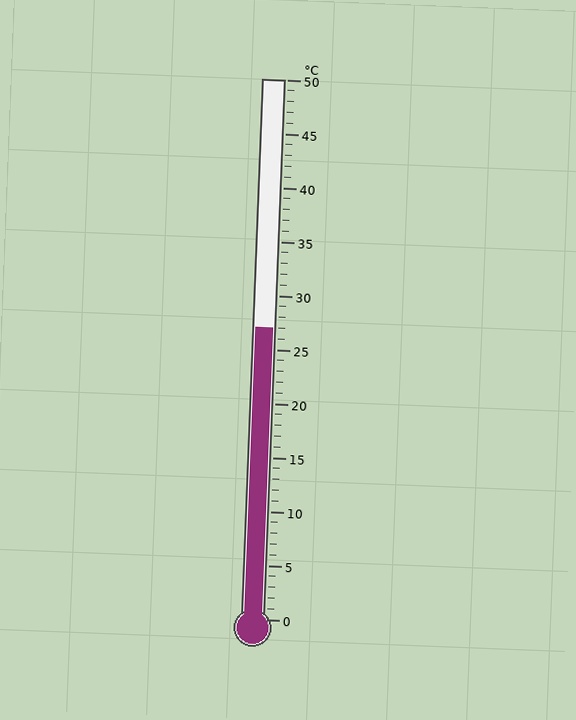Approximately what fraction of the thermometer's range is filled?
The thermometer is filled to approximately 55% of its range.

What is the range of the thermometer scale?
The thermometer scale ranges from 0°C to 50°C.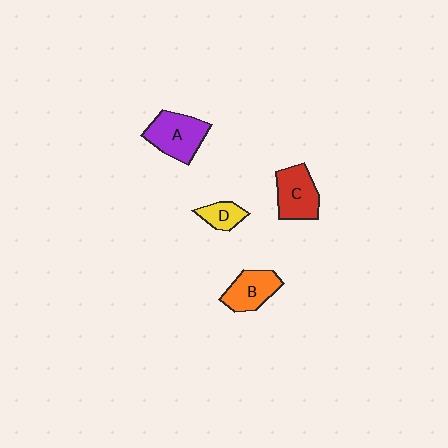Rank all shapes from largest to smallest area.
From largest to smallest: A (purple), C (red), B (orange), D (yellow).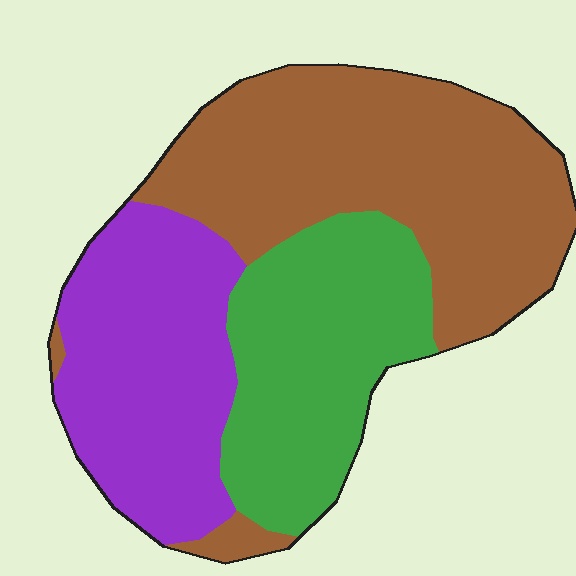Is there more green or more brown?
Brown.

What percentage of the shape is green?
Green takes up about one quarter (1/4) of the shape.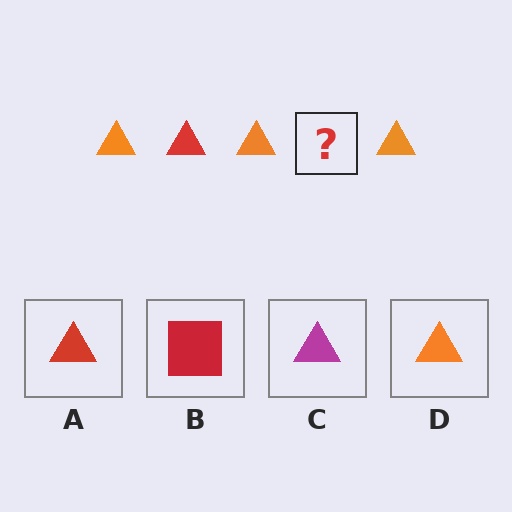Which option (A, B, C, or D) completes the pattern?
A.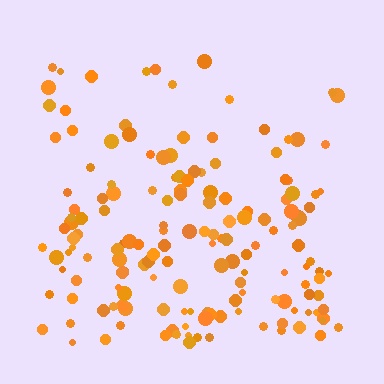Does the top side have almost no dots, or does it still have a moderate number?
Still a moderate number, just noticeably fewer than the bottom.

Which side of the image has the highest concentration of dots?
The bottom.